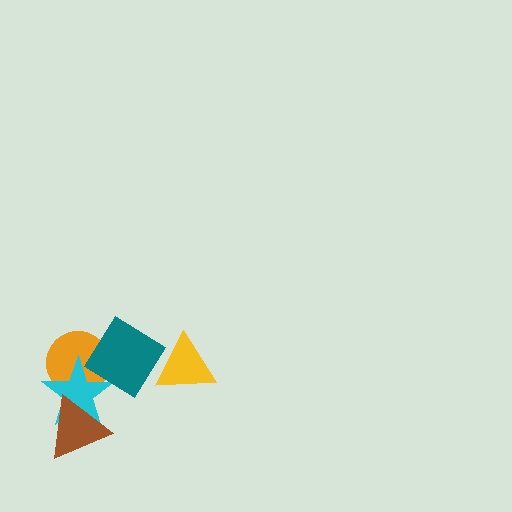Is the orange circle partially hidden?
Yes, it is partially covered by another shape.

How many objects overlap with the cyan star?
3 objects overlap with the cyan star.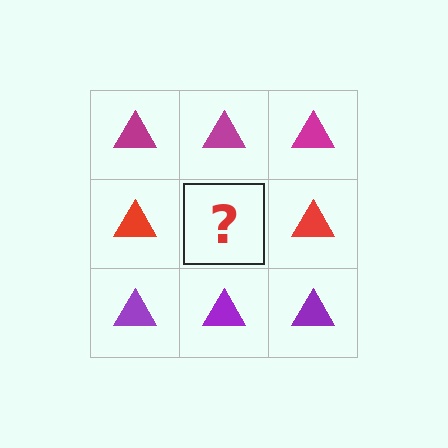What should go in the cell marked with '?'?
The missing cell should contain a red triangle.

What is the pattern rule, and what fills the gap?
The rule is that each row has a consistent color. The gap should be filled with a red triangle.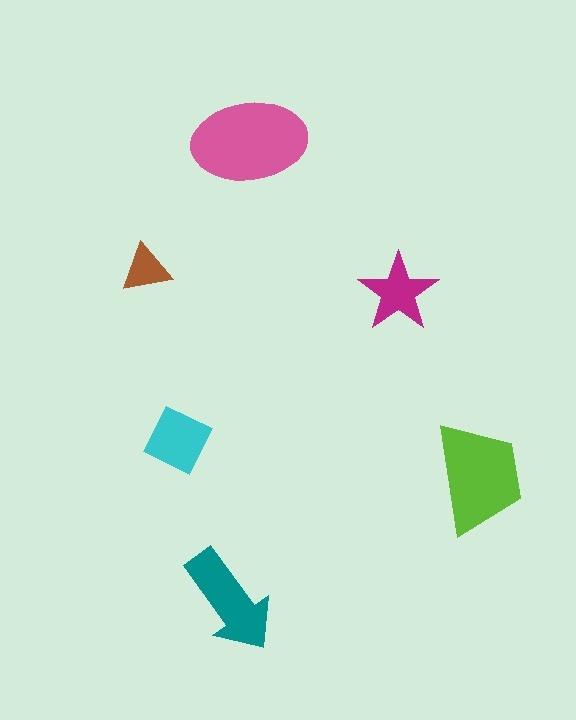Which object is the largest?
The pink ellipse.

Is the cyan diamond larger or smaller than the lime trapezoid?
Smaller.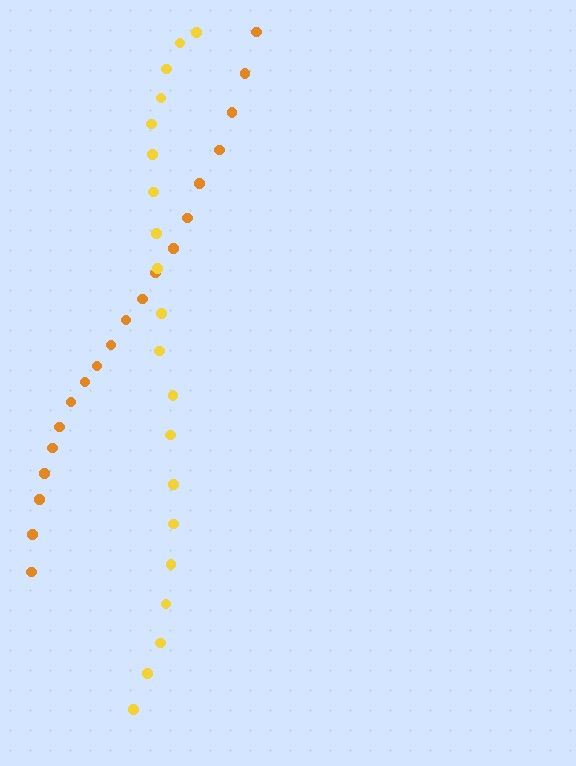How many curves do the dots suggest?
There are 2 distinct paths.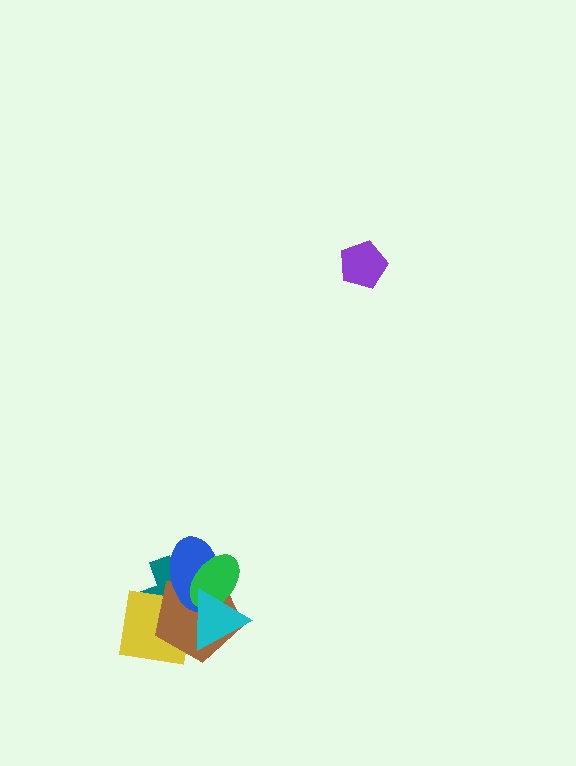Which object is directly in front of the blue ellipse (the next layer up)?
The green ellipse is directly in front of the blue ellipse.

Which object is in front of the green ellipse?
The cyan triangle is in front of the green ellipse.